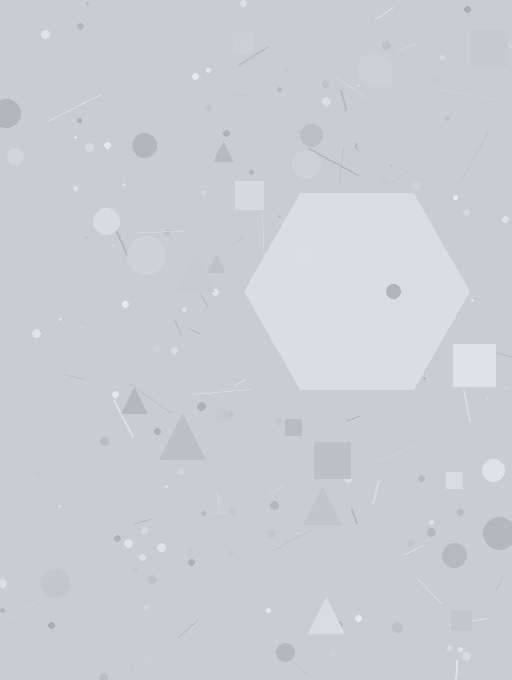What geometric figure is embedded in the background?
A hexagon is embedded in the background.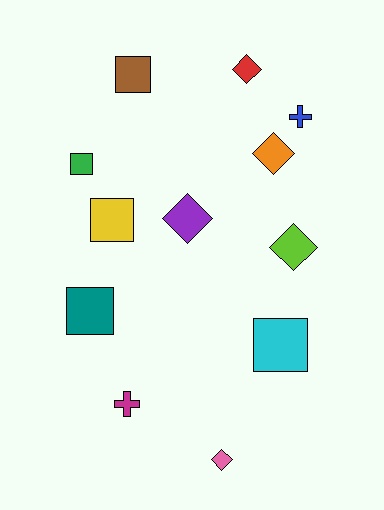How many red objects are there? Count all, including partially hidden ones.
There is 1 red object.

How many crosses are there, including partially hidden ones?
There are 2 crosses.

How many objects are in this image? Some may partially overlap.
There are 12 objects.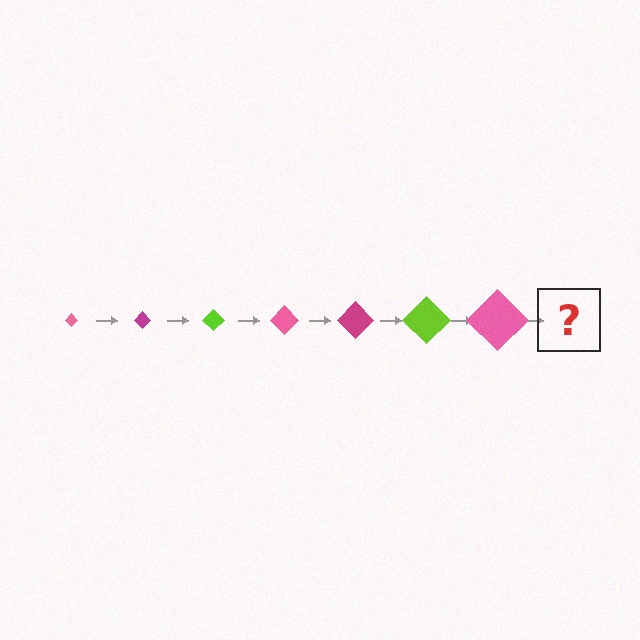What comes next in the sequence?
The next element should be a magenta diamond, larger than the previous one.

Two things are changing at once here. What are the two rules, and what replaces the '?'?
The two rules are that the diamond grows larger each step and the color cycles through pink, magenta, and lime. The '?' should be a magenta diamond, larger than the previous one.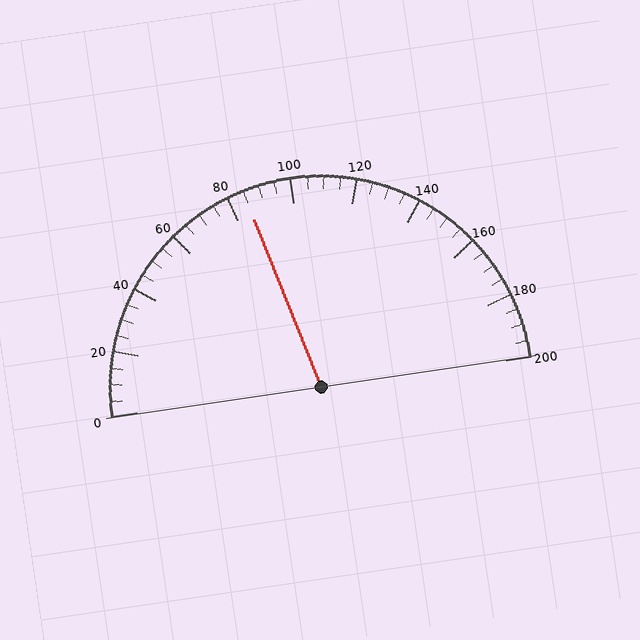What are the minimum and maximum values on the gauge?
The gauge ranges from 0 to 200.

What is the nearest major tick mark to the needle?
The nearest major tick mark is 80.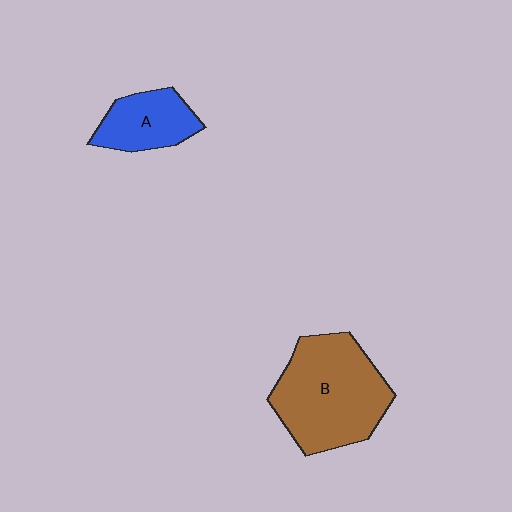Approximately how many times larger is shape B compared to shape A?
Approximately 2.1 times.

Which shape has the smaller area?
Shape A (blue).